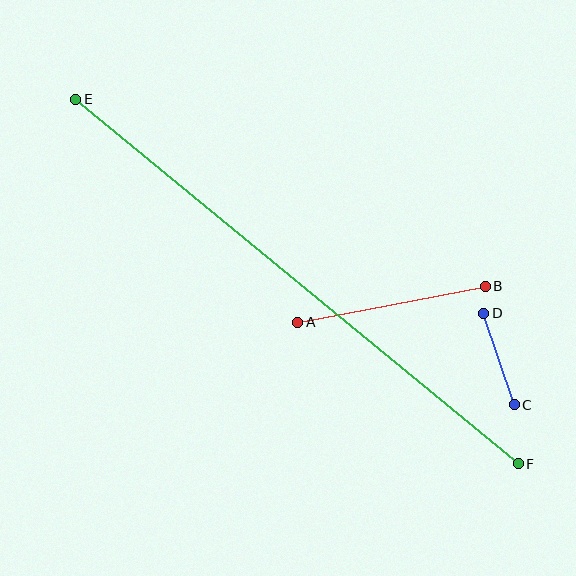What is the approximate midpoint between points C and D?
The midpoint is at approximately (499, 359) pixels.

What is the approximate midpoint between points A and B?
The midpoint is at approximately (392, 304) pixels.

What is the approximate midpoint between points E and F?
The midpoint is at approximately (297, 282) pixels.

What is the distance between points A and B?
The distance is approximately 191 pixels.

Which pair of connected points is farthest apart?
Points E and F are farthest apart.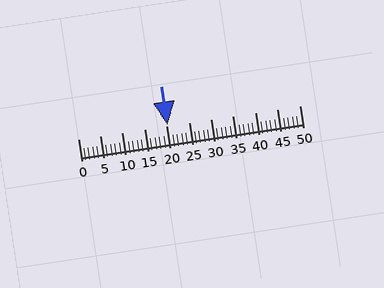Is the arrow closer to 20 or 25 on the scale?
The arrow is closer to 20.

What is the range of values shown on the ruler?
The ruler shows values from 0 to 50.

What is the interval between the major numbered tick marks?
The major tick marks are spaced 5 units apart.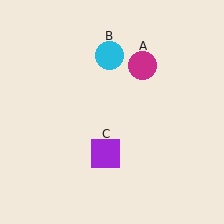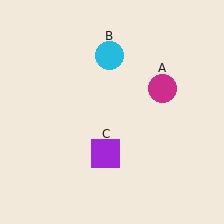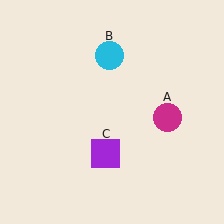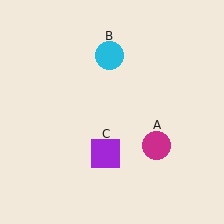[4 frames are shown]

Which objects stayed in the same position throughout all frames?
Cyan circle (object B) and purple square (object C) remained stationary.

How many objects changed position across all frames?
1 object changed position: magenta circle (object A).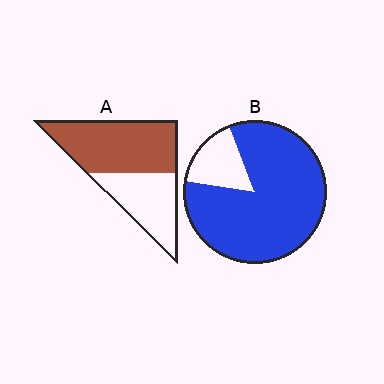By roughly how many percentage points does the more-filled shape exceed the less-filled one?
By roughly 25 percentage points (B over A).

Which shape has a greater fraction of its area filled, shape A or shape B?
Shape B.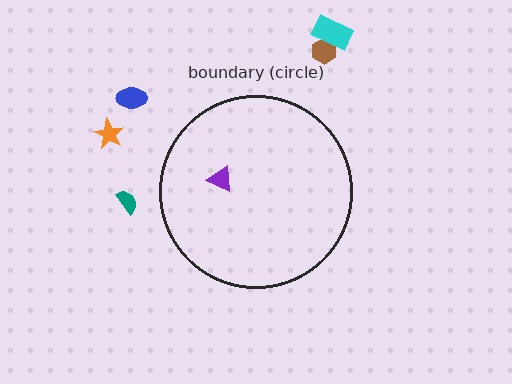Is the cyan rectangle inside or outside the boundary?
Outside.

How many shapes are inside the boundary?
1 inside, 5 outside.